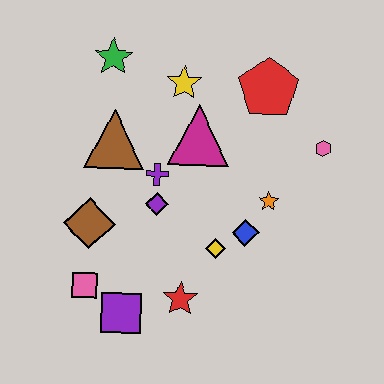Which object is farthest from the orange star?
The green star is farthest from the orange star.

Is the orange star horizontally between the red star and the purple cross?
No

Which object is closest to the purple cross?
The purple diamond is closest to the purple cross.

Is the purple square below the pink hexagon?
Yes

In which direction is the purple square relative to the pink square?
The purple square is to the right of the pink square.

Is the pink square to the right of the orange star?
No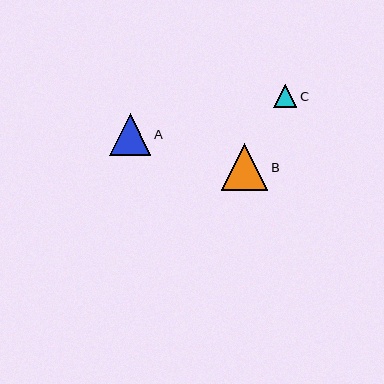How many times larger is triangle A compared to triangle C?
Triangle A is approximately 1.8 times the size of triangle C.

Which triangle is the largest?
Triangle B is the largest with a size of approximately 46 pixels.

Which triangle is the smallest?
Triangle C is the smallest with a size of approximately 23 pixels.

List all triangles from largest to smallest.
From largest to smallest: B, A, C.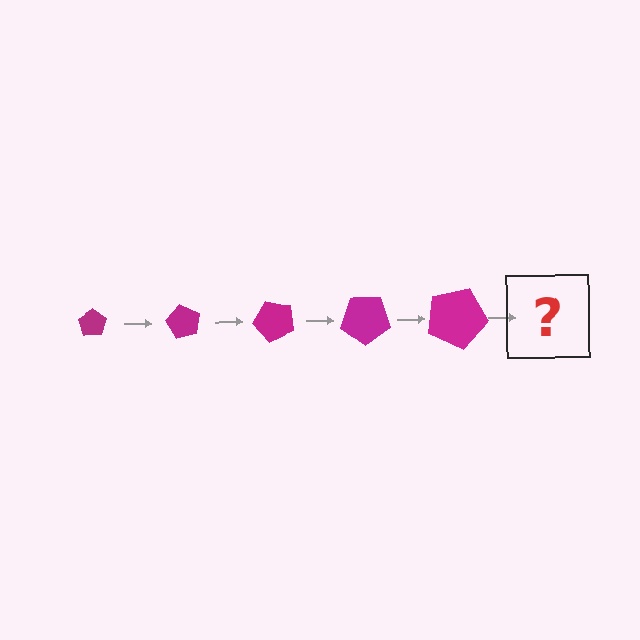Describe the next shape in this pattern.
It should be a pentagon, larger than the previous one and rotated 300 degrees from the start.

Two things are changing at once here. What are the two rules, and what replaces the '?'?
The two rules are that the pentagon grows larger each step and it rotates 60 degrees each step. The '?' should be a pentagon, larger than the previous one and rotated 300 degrees from the start.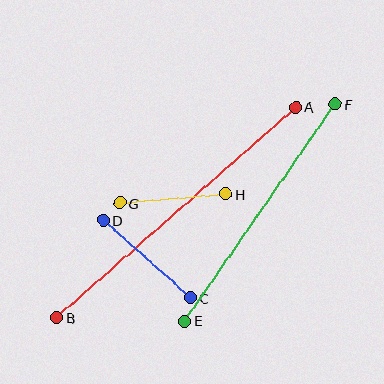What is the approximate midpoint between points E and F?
The midpoint is at approximately (260, 213) pixels.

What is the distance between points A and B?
The distance is approximately 319 pixels.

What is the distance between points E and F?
The distance is approximately 264 pixels.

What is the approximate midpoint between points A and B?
The midpoint is at approximately (176, 212) pixels.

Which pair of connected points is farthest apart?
Points A and B are farthest apart.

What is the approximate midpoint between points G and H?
The midpoint is at approximately (173, 198) pixels.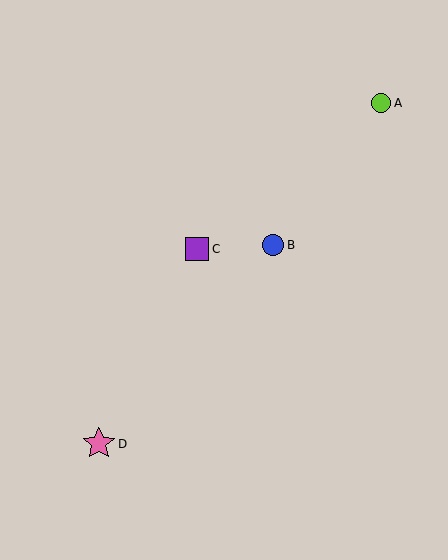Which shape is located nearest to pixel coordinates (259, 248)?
The blue circle (labeled B) at (273, 245) is nearest to that location.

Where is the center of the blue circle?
The center of the blue circle is at (273, 245).